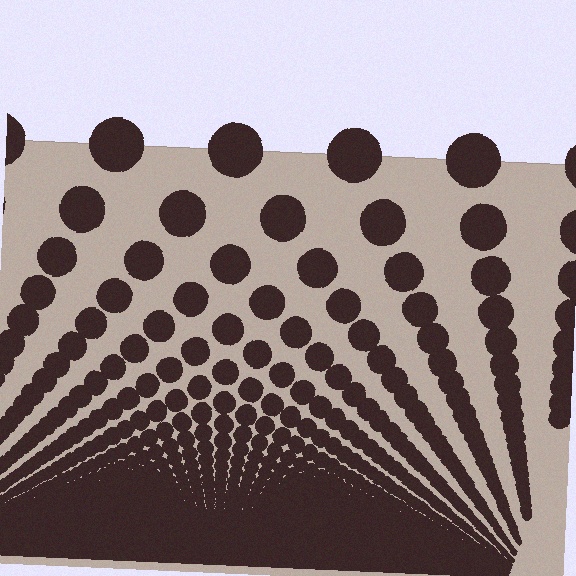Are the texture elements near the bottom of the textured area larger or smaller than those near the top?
Smaller. The gradient is inverted — elements near the bottom are smaller and denser.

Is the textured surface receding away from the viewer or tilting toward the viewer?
The surface appears to tilt toward the viewer. Texture elements get larger and sparser toward the top.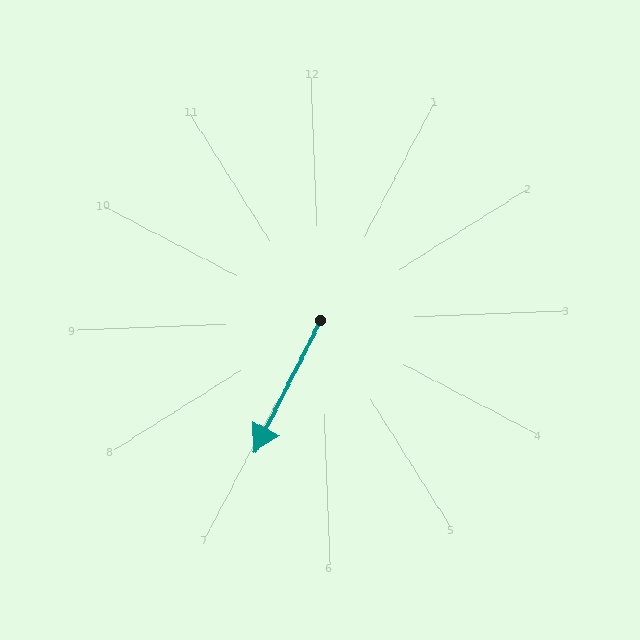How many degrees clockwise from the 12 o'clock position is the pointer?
Approximately 209 degrees.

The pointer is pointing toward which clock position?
Roughly 7 o'clock.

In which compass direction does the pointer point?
Southwest.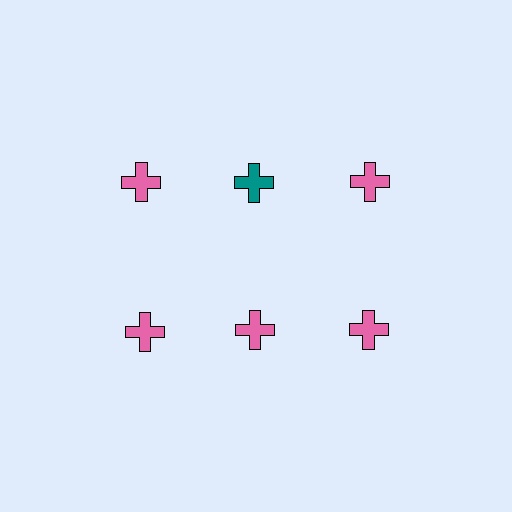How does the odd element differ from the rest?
It has a different color: teal instead of pink.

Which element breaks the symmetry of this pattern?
The teal cross in the top row, second from left column breaks the symmetry. All other shapes are pink crosses.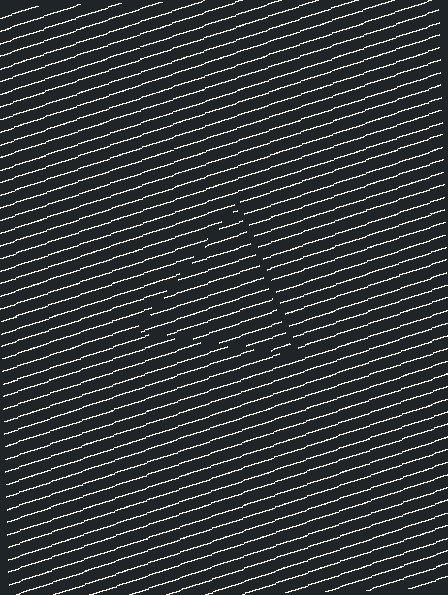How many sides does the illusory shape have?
3 sides — the line-ends trace a triangle.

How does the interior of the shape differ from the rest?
The interior of the shape contains the same grating, shifted by half a period — the contour is defined by the phase discontinuity where line-ends from the inner and outer gratings abut.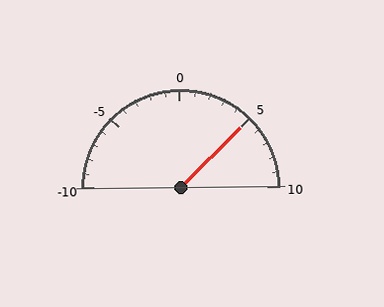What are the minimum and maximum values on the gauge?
The gauge ranges from -10 to 10.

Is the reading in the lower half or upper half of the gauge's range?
The reading is in the upper half of the range (-10 to 10).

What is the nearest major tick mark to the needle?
The nearest major tick mark is 5.